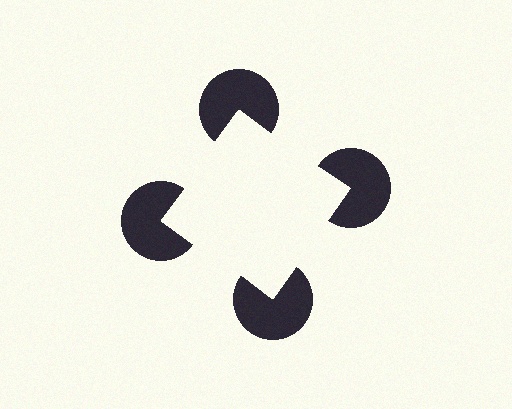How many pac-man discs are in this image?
There are 4 — one at each vertex of the illusory square.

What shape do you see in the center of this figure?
An illusory square — its edges are inferred from the aligned wedge cuts in the pac-man discs, not physically drawn.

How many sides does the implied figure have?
4 sides.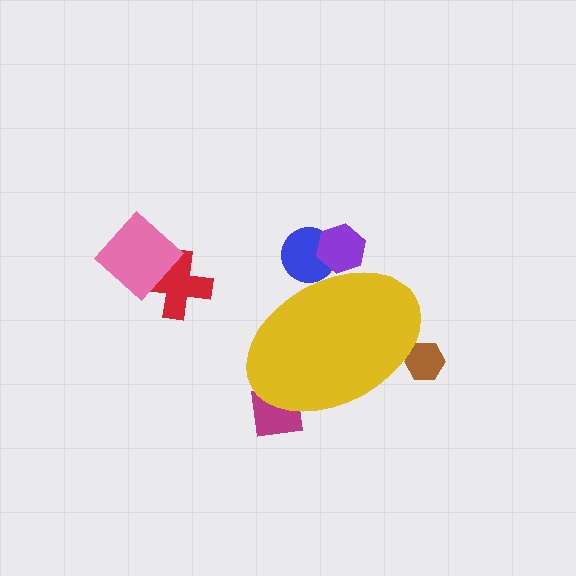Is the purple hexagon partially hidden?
Yes, the purple hexagon is partially hidden behind the yellow ellipse.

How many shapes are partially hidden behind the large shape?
4 shapes are partially hidden.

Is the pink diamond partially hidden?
No, the pink diamond is fully visible.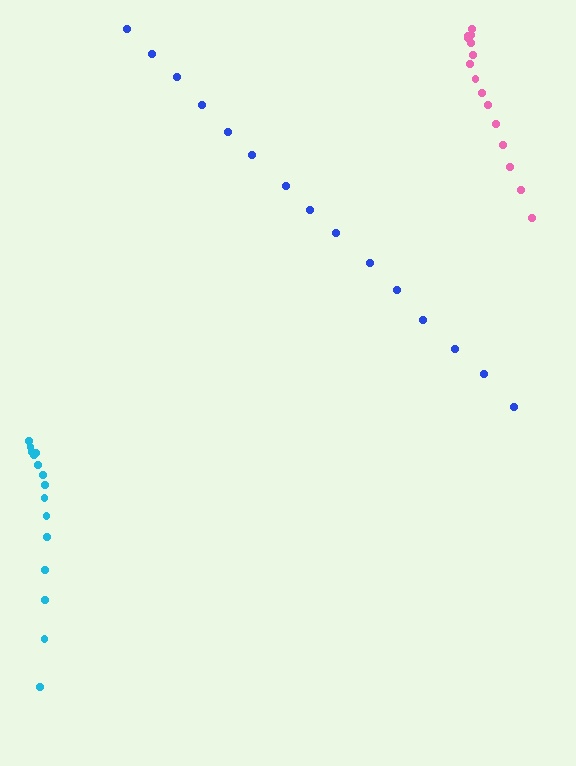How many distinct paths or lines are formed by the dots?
There are 3 distinct paths.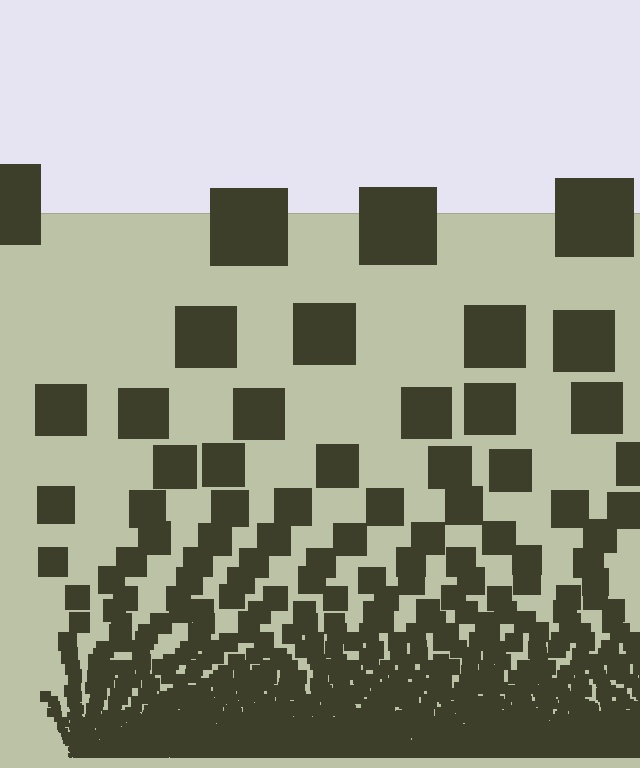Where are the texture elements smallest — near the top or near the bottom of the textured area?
Near the bottom.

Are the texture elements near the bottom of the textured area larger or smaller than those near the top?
Smaller. The gradient is inverted — elements near the bottom are smaller and denser.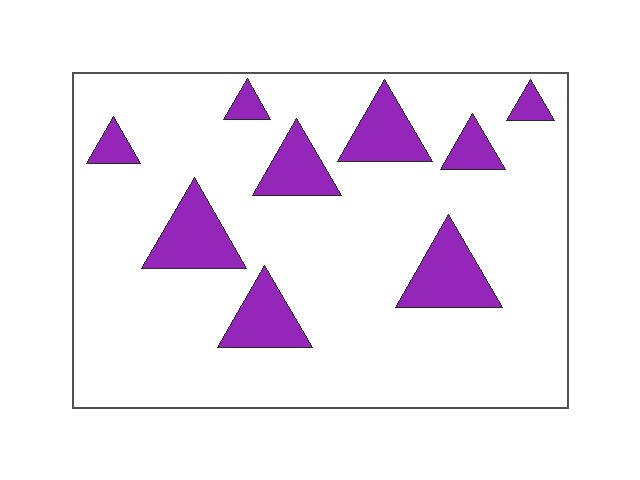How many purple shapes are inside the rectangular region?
9.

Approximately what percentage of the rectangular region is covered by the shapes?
Approximately 15%.